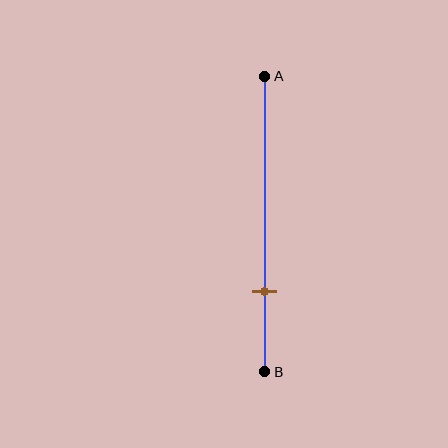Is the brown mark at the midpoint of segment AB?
No, the mark is at about 75% from A, not at the 50% midpoint.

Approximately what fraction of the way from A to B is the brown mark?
The brown mark is approximately 75% of the way from A to B.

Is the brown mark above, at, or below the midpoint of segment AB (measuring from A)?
The brown mark is below the midpoint of segment AB.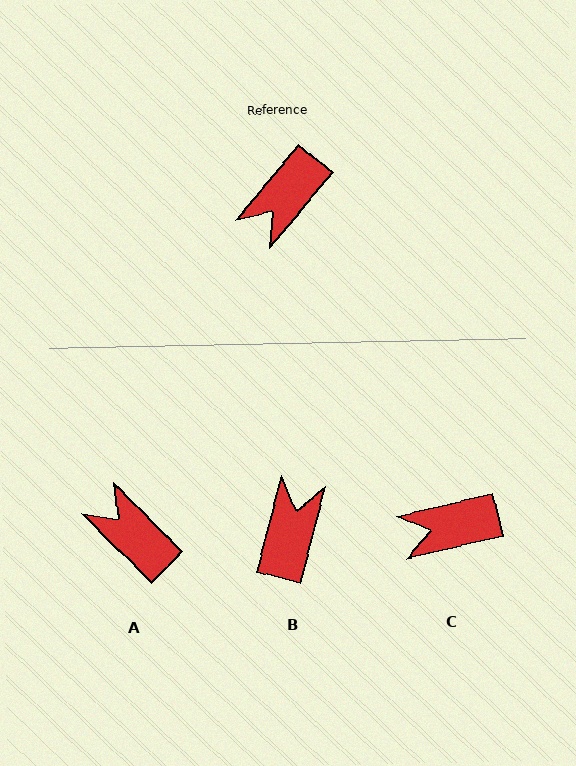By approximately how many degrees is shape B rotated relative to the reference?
Approximately 155 degrees clockwise.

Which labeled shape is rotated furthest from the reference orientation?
B, about 155 degrees away.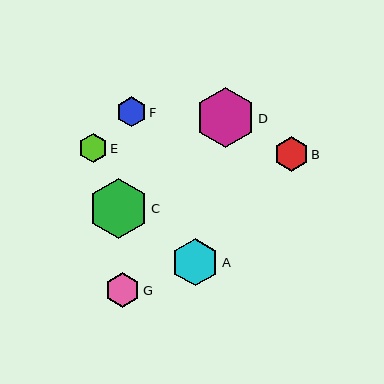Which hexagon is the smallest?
Hexagon E is the smallest with a size of approximately 28 pixels.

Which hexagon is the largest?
Hexagon C is the largest with a size of approximately 60 pixels.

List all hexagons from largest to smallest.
From largest to smallest: C, D, A, G, B, F, E.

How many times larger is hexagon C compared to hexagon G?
Hexagon C is approximately 1.7 times the size of hexagon G.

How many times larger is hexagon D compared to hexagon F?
Hexagon D is approximately 2.0 times the size of hexagon F.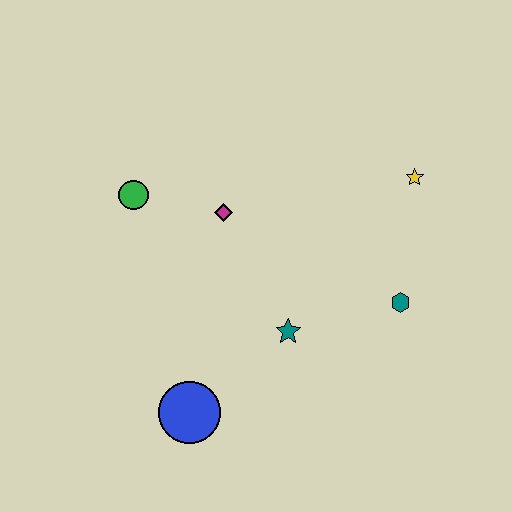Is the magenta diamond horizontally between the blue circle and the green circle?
No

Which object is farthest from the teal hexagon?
The green circle is farthest from the teal hexagon.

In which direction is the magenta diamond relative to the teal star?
The magenta diamond is above the teal star.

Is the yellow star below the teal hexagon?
No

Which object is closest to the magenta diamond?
The green circle is closest to the magenta diamond.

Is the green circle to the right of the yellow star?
No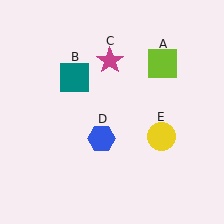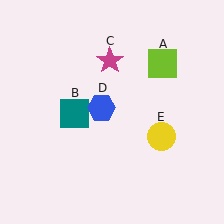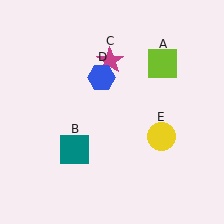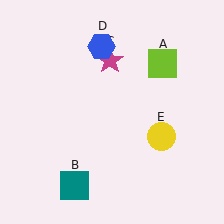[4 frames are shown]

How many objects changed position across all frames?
2 objects changed position: teal square (object B), blue hexagon (object D).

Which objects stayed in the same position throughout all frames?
Lime square (object A) and magenta star (object C) and yellow circle (object E) remained stationary.